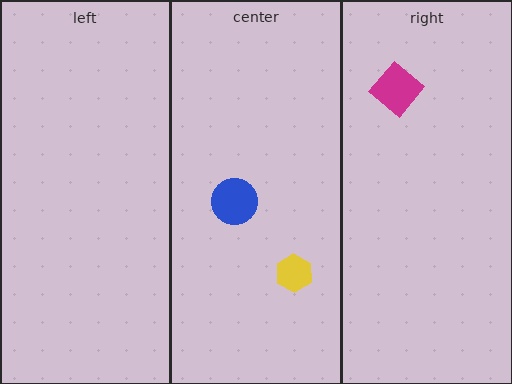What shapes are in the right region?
The magenta diamond.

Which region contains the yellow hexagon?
The center region.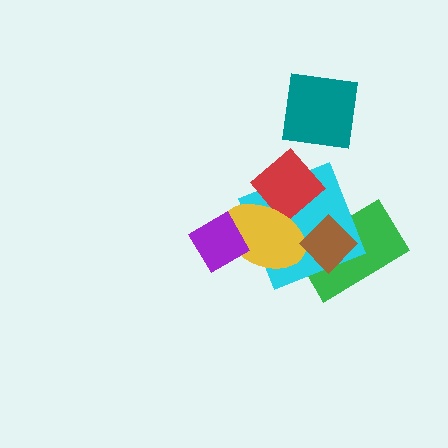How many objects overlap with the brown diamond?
3 objects overlap with the brown diamond.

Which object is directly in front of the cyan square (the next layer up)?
The red diamond is directly in front of the cyan square.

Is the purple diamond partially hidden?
No, no other shape covers it.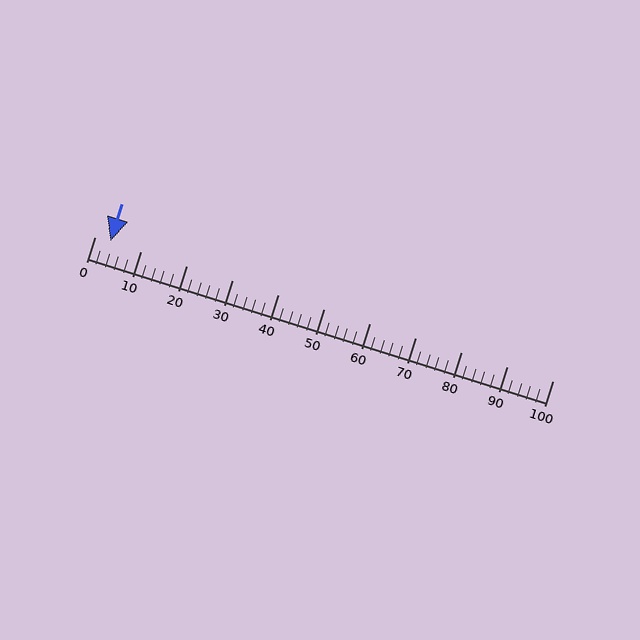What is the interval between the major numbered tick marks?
The major tick marks are spaced 10 units apart.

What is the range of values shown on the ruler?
The ruler shows values from 0 to 100.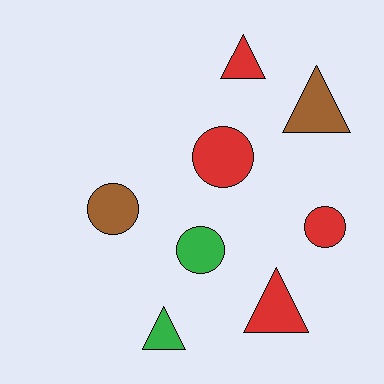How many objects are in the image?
There are 8 objects.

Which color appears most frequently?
Red, with 4 objects.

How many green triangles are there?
There is 1 green triangle.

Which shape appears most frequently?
Triangle, with 4 objects.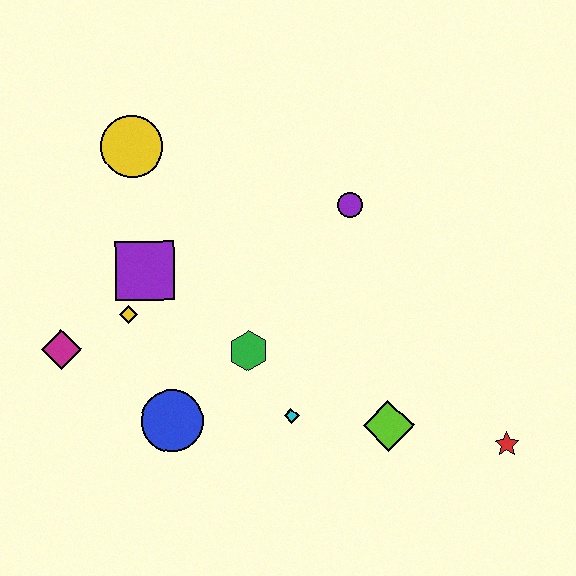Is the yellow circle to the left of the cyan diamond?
Yes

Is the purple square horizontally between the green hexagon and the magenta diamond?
Yes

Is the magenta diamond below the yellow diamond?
Yes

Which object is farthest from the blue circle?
The red star is farthest from the blue circle.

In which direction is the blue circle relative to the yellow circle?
The blue circle is below the yellow circle.